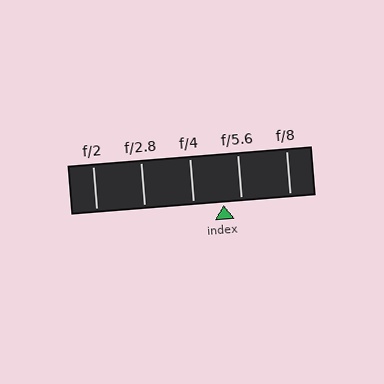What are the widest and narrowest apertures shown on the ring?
The widest aperture shown is f/2 and the narrowest is f/8.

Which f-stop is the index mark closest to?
The index mark is closest to f/5.6.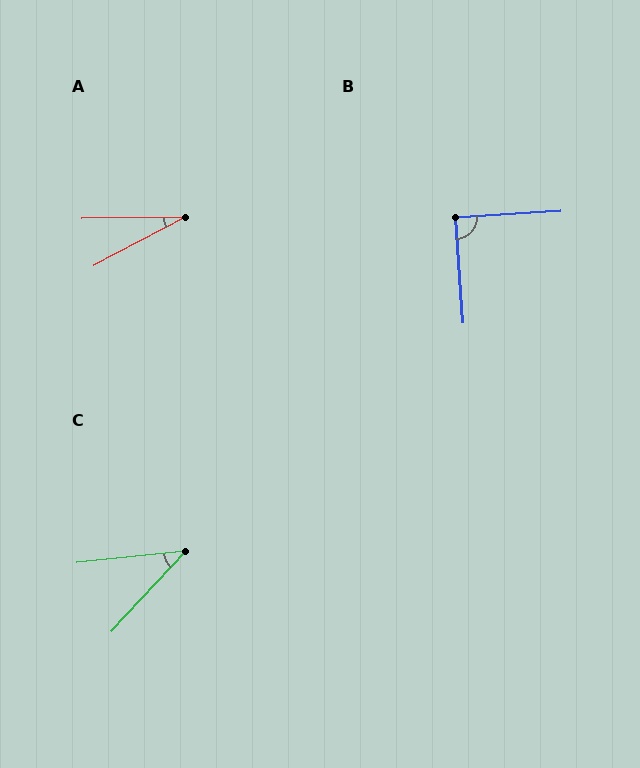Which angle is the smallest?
A, at approximately 27 degrees.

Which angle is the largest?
B, at approximately 90 degrees.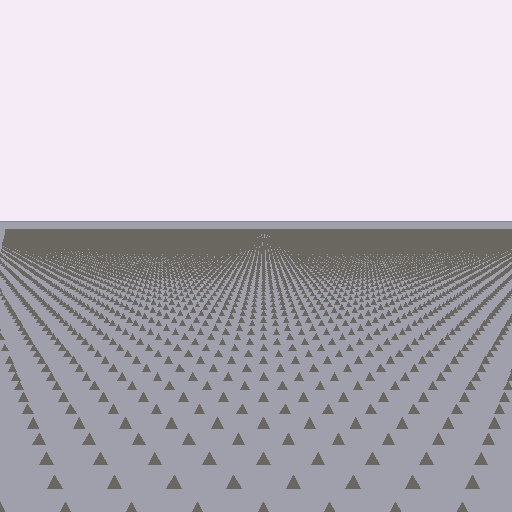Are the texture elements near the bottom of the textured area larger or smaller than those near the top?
Larger. Near the bottom, elements are closer to the viewer and appear at a bigger on-screen size.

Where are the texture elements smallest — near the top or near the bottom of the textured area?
Near the top.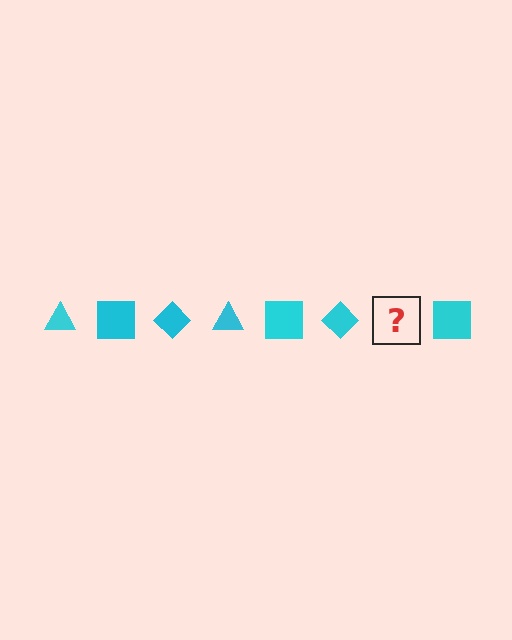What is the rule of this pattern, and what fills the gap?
The rule is that the pattern cycles through triangle, square, diamond shapes in cyan. The gap should be filled with a cyan triangle.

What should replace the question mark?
The question mark should be replaced with a cyan triangle.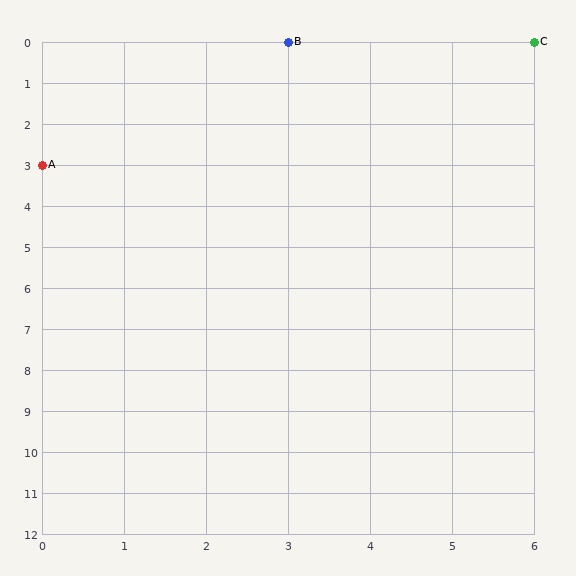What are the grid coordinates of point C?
Point C is at grid coordinates (6, 0).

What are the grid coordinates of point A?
Point A is at grid coordinates (0, 3).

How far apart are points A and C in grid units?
Points A and C are 6 columns and 3 rows apart (about 6.7 grid units diagonally).